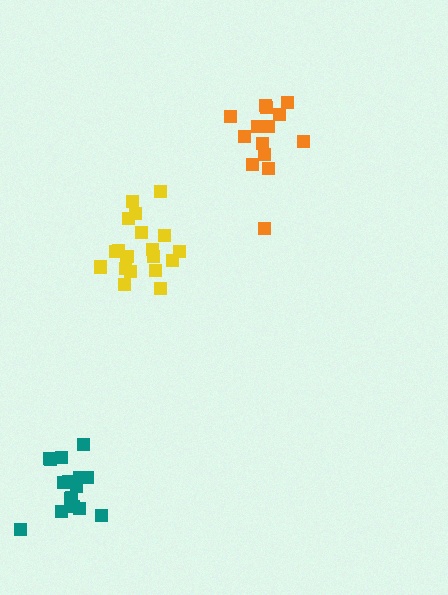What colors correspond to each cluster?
The clusters are colored: orange, teal, yellow.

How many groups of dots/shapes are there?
There are 3 groups.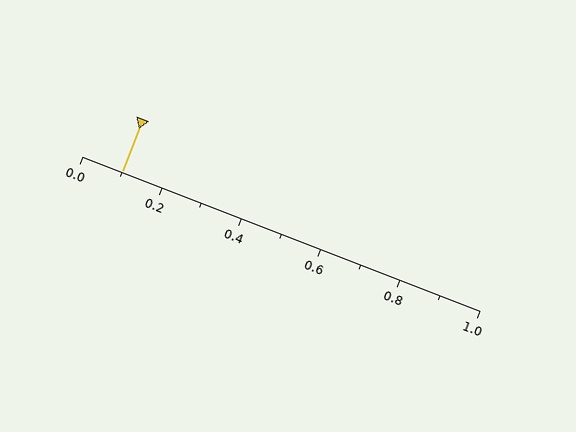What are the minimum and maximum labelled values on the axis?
The axis runs from 0.0 to 1.0.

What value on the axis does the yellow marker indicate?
The marker indicates approximately 0.1.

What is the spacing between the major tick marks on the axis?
The major ticks are spaced 0.2 apart.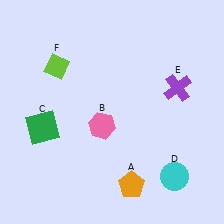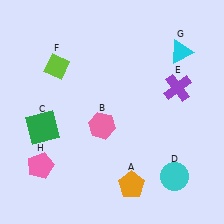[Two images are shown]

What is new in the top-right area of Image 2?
A cyan triangle (G) was added in the top-right area of Image 2.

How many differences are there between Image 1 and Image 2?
There are 2 differences between the two images.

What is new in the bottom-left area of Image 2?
A pink pentagon (H) was added in the bottom-left area of Image 2.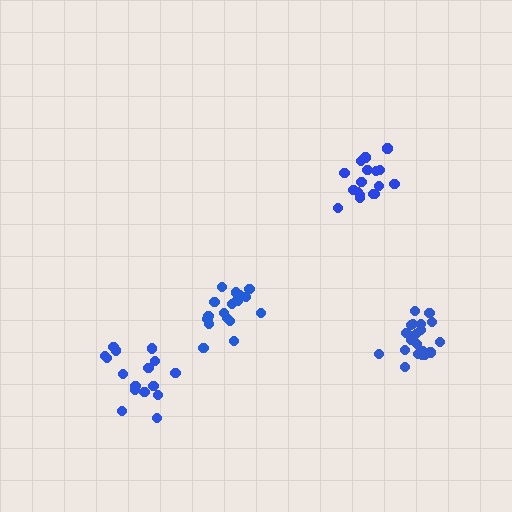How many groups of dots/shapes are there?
There are 4 groups.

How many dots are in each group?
Group 1: 19 dots, Group 2: 17 dots, Group 3: 20 dots, Group 4: 16 dots (72 total).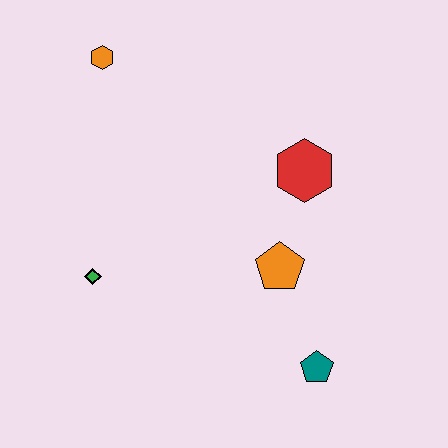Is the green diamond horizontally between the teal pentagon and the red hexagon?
No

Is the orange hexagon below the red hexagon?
No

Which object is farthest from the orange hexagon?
The teal pentagon is farthest from the orange hexagon.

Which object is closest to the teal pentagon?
The orange pentagon is closest to the teal pentagon.